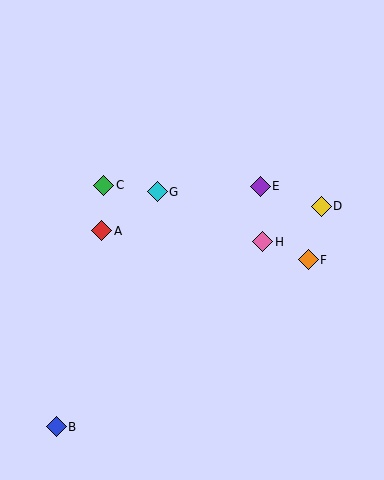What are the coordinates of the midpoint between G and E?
The midpoint between G and E is at (209, 189).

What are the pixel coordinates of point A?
Point A is at (102, 231).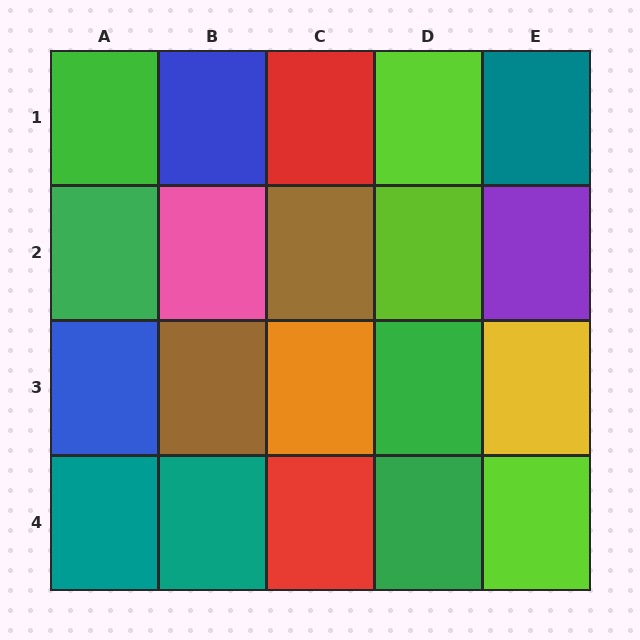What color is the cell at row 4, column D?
Green.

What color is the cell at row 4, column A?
Teal.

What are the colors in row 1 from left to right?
Green, blue, red, lime, teal.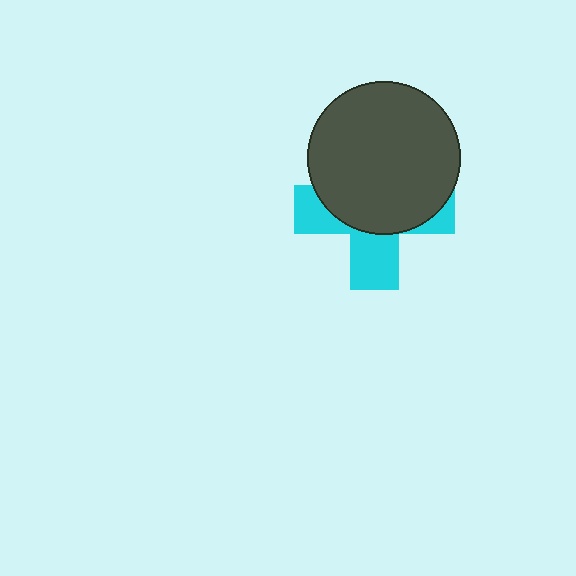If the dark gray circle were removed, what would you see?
You would see the complete cyan cross.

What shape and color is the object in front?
The object in front is a dark gray circle.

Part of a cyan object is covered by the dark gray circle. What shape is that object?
It is a cross.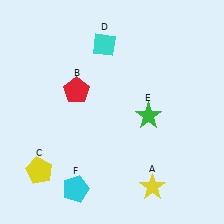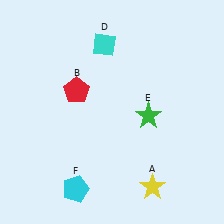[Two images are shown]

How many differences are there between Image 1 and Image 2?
There is 1 difference between the two images.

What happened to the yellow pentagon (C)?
The yellow pentagon (C) was removed in Image 2. It was in the bottom-left area of Image 1.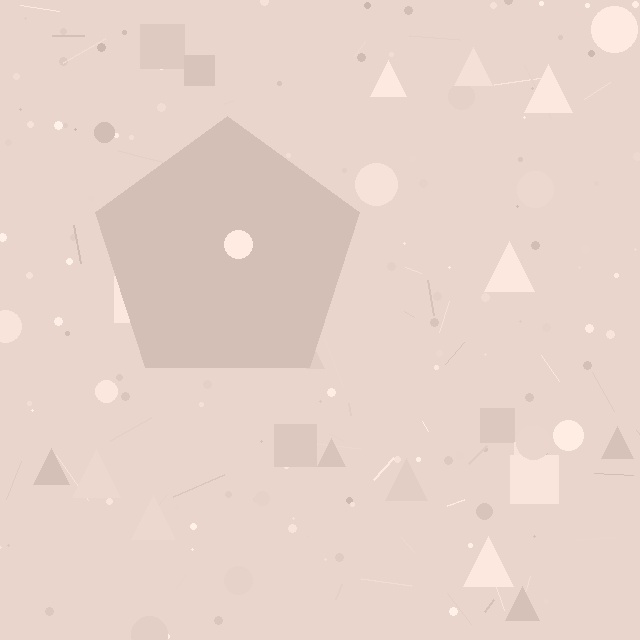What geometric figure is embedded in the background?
A pentagon is embedded in the background.